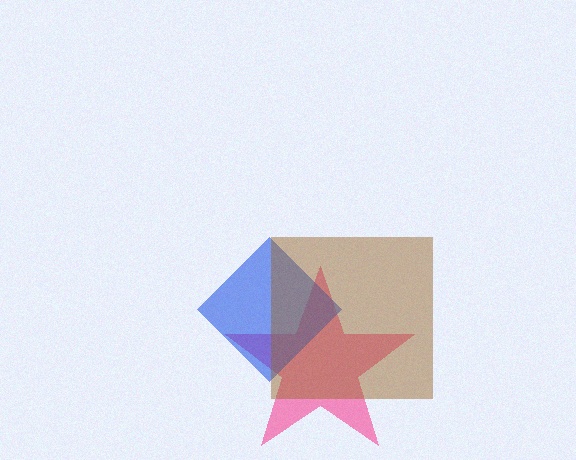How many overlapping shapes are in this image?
There are 3 overlapping shapes in the image.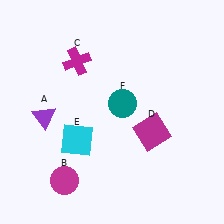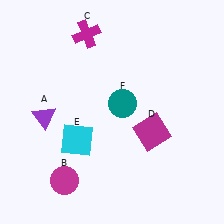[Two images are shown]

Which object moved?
The magenta cross (C) moved up.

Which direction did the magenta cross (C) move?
The magenta cross (C) moved up.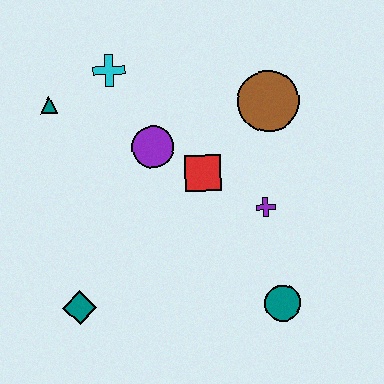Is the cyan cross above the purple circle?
Yes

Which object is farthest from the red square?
The teal diamond is farthest from the red square.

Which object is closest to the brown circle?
The red square is closest to the brown circle.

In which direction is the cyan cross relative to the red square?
The cyan cross is above the red square.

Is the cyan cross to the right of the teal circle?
No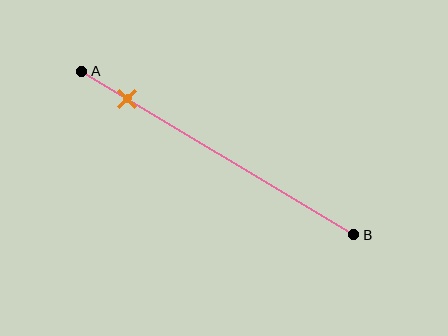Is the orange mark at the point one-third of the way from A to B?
No, the mark is at about 15% from A, not at the 33% one-third point.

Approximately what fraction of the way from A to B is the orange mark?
The orange mark is approximately 15% of the way from A to B.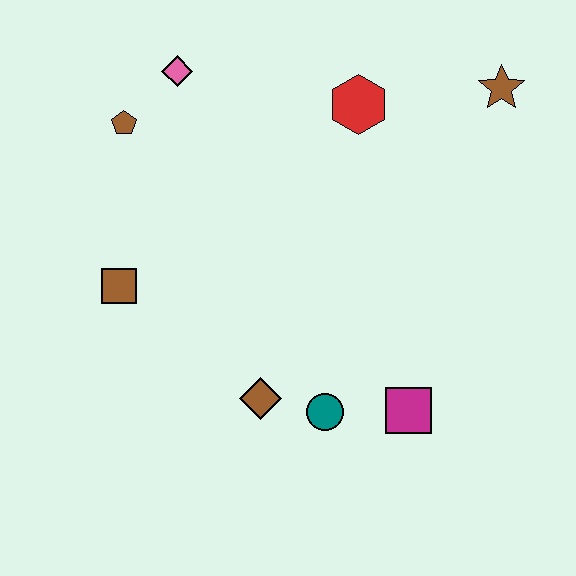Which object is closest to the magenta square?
The teal circle is closest to the magenta square.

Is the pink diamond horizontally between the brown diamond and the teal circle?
No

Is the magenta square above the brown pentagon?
No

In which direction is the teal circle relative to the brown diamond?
The teal circle is to the right of the brown diamond.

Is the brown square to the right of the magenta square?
No